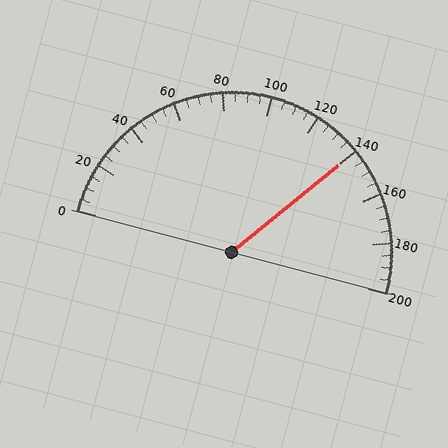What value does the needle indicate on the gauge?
The needle indicates approximately 140.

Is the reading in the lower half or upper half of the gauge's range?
The reading is in the upper half of the range (0 to 200).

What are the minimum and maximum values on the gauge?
The gauge ranges from 0 to 200.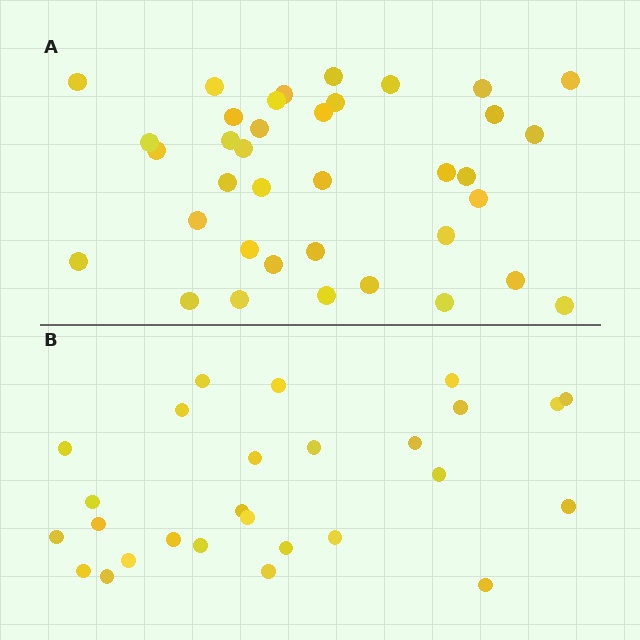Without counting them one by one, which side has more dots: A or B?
Region A (the top region) has more dots.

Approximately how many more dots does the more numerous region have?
Region A has roughly 10 or so more dots than region B.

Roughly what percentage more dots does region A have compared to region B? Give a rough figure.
About 35% more.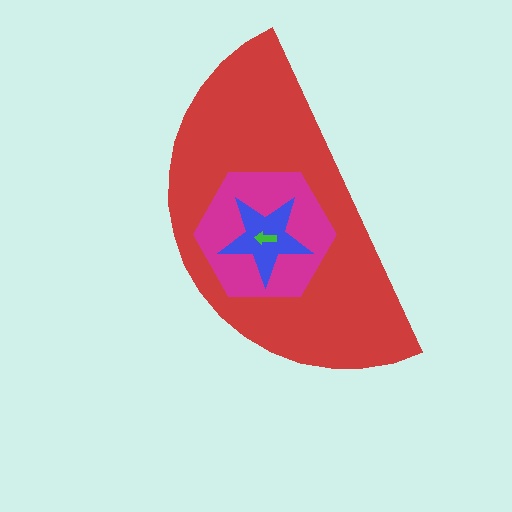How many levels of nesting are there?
4.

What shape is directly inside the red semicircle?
The magenta hexagon.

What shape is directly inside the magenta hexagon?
The blue star.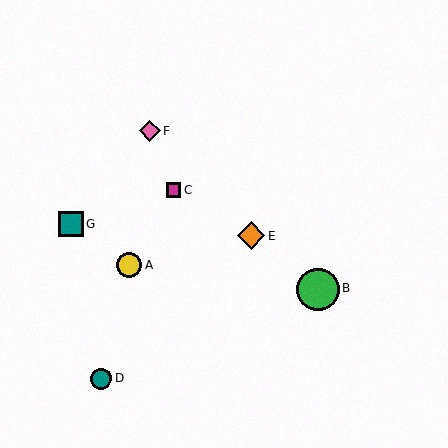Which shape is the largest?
The green circle (labeled B) is the largest.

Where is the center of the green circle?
The center of the green circle is at (318, 289).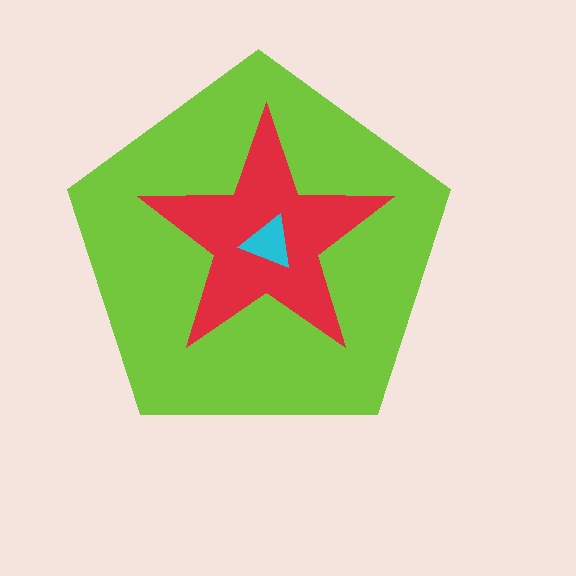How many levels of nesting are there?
3.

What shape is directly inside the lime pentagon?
The red star.